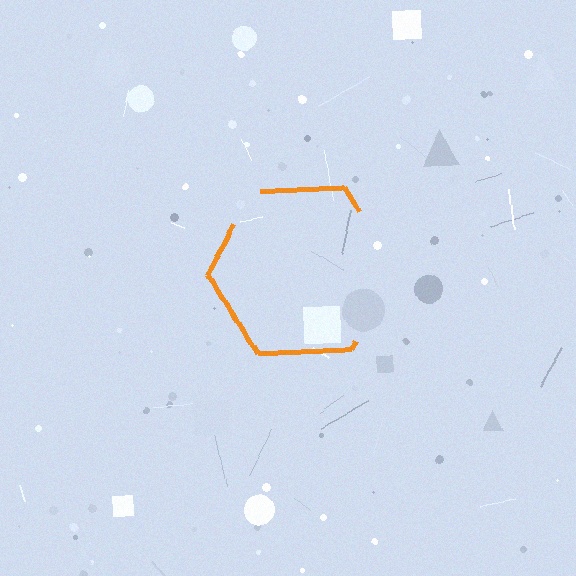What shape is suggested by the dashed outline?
The dashed outline suggests a hexagon.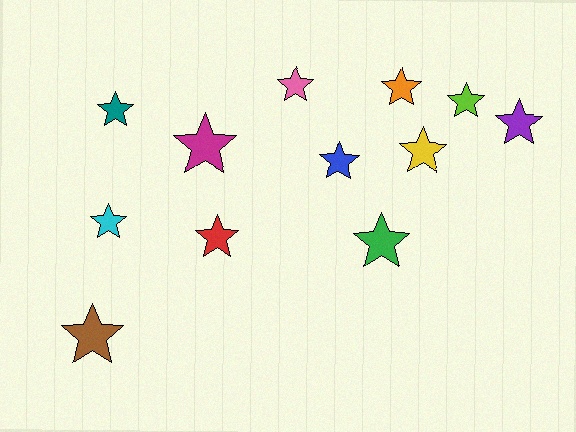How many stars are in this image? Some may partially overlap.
There are 12 stars.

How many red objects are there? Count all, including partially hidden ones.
There is 1 red object.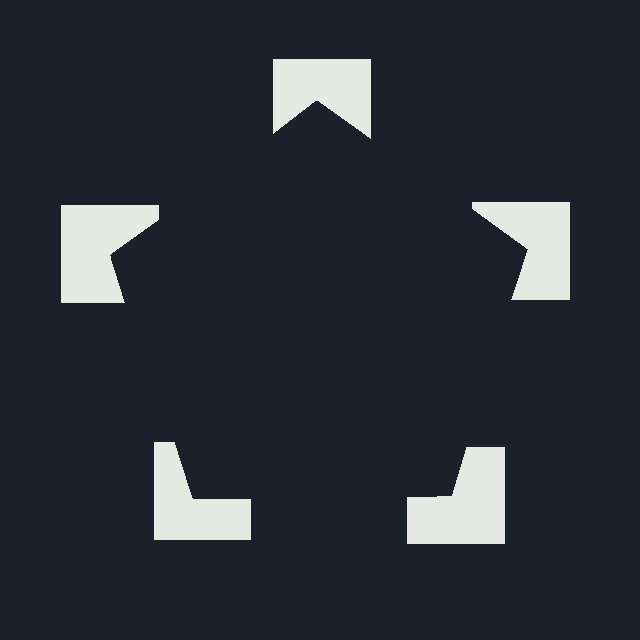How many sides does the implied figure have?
5 sides.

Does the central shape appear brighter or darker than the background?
It typically appears slightly darker than the background, even though no actual brightness change is drawn.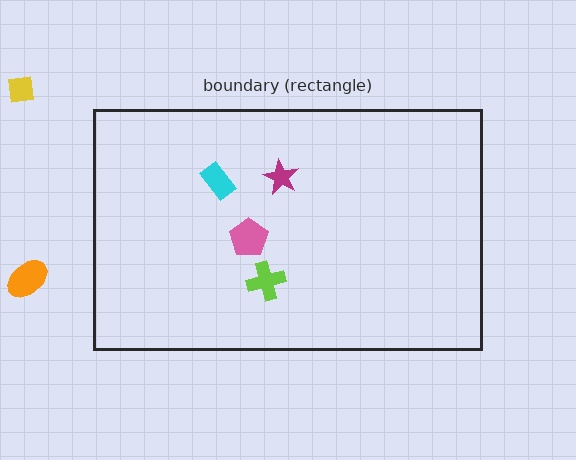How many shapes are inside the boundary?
4 inside, 2 outside.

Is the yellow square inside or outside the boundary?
Outside.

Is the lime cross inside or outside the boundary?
Inside.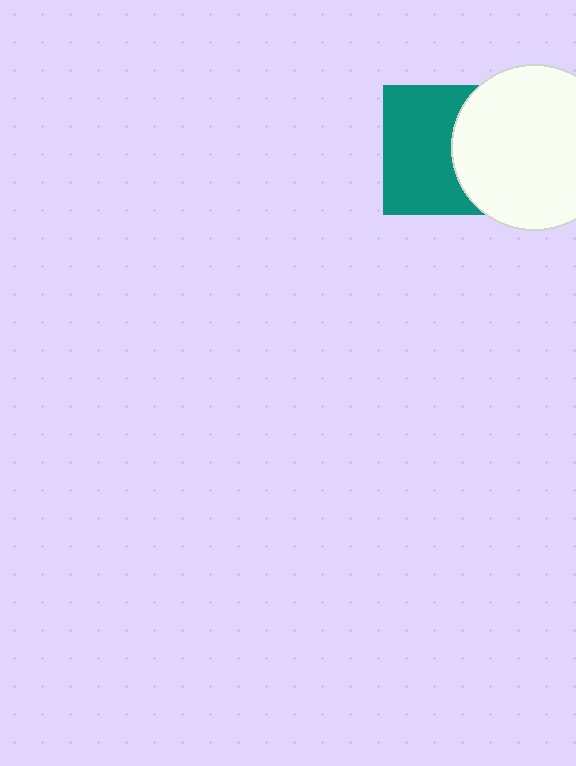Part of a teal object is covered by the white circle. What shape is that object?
It is a square.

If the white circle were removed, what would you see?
You would see the complete teal square.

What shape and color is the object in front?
The object in front is a white circle.